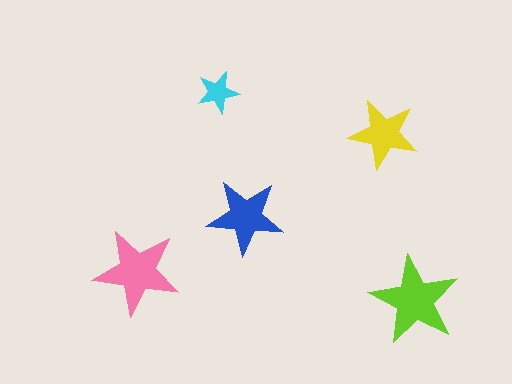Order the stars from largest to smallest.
the lime one, the pink one, the blue one, the yellow one, the cyan one.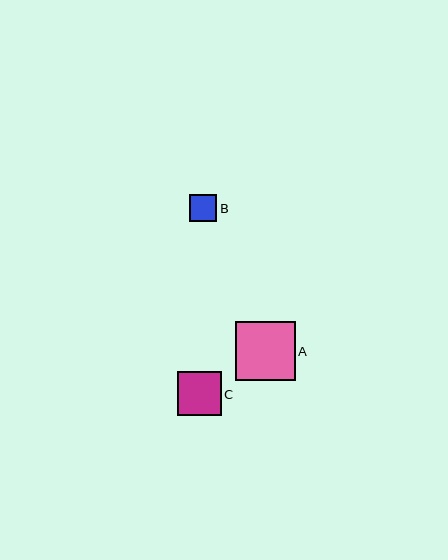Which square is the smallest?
Square B is the smallest with a size of approximately 27 pixels.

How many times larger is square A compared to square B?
Square A is approximately 2.2 times the size of square B.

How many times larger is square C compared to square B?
Square C is approximately 1.6 times the size of square B.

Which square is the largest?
Square A is the largest with a size of approximately 59 pixels.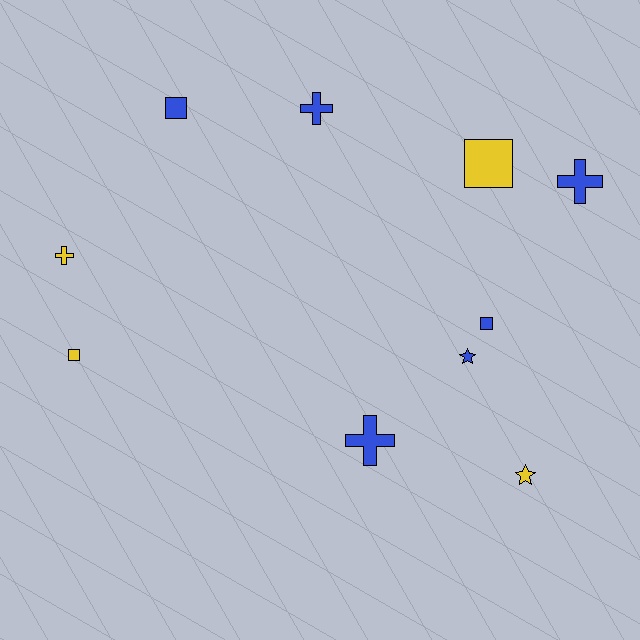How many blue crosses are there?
There are 3 blue crosses.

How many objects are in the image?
There are 10 objects.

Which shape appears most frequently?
Cross, with 4 objects.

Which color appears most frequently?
Blue, with 6 objects.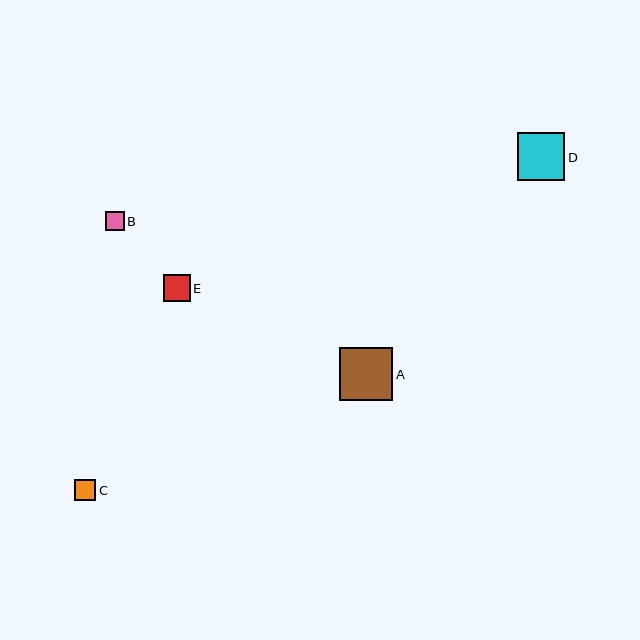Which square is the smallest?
Square B is the smallest with a size of approximately 19 pixels.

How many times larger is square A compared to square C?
Square A is approximately 2.6 times the size of square C.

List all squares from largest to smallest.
From largest to smallest: A, D, E, C, B.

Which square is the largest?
Square A is the largest with a size of approximately 53 pixels.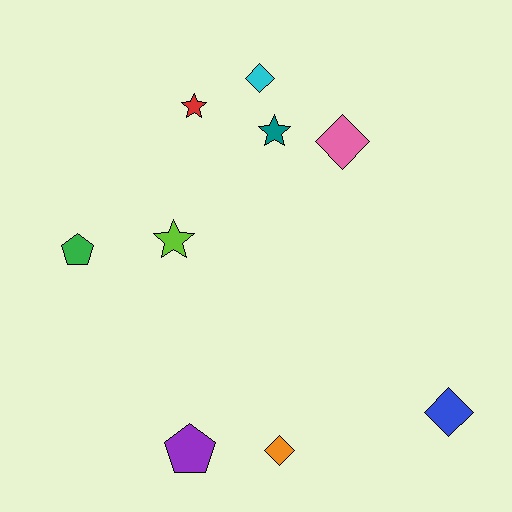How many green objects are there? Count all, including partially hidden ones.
There is 1 green object.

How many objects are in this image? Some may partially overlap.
There are 9 objects.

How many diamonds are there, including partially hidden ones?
There are 4 diamonds.